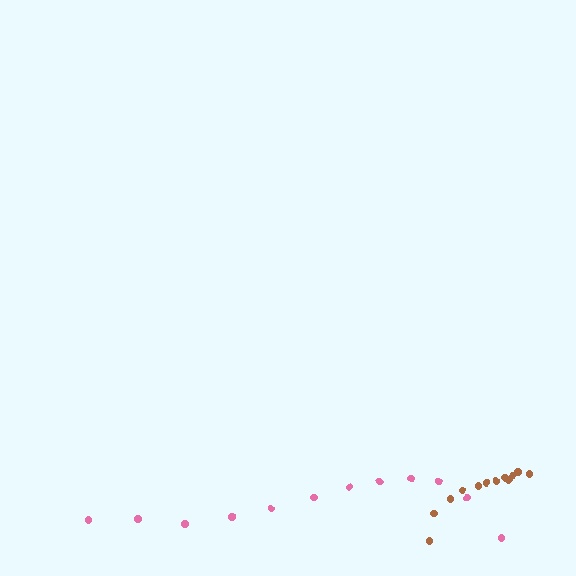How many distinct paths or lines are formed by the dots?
There are 2 distinct paths.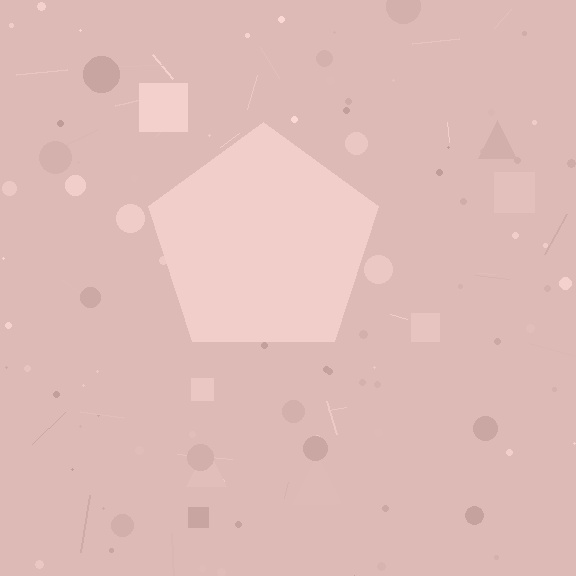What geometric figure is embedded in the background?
A pentagon is embedded in the background.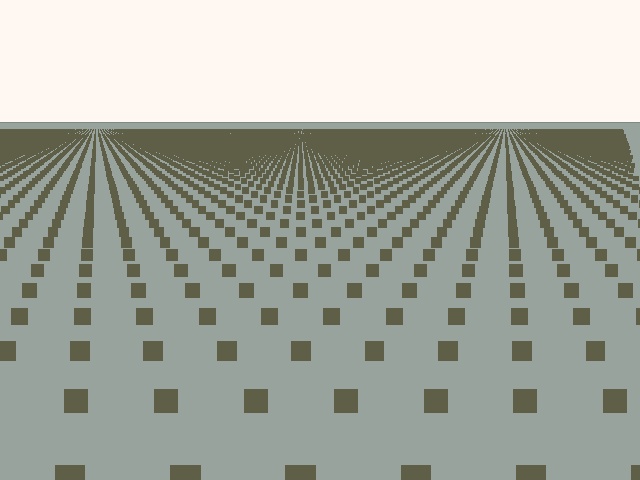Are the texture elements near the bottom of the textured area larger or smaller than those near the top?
Larger. Near the bottom, elements are closer to the viewer and appear at a bigger on-screen size.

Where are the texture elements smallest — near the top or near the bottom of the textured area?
Near the top.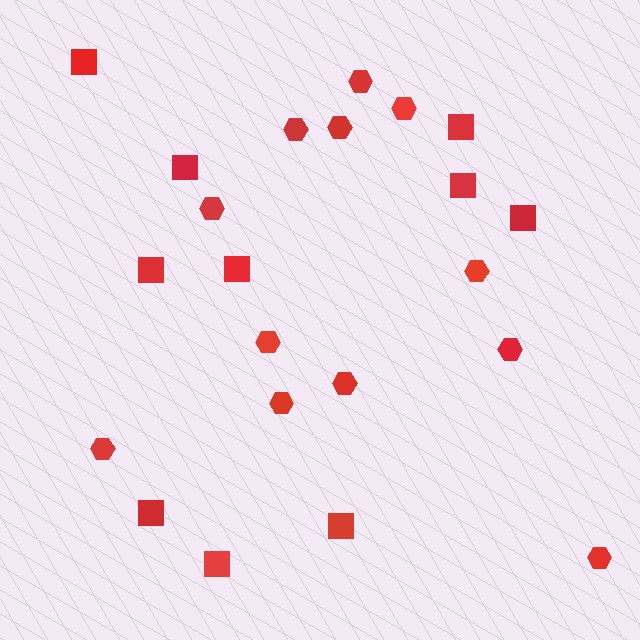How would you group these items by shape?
There are 2 groups: one group of squares (10) and one group of hexagons (12).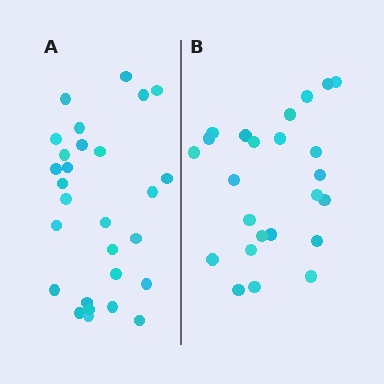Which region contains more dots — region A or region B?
Region A (the left region) has more dots.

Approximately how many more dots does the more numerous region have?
Region A has about 4 more dots than region B.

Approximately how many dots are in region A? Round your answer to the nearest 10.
About 30 dots. (The exact count is 28, which rounds to 30.)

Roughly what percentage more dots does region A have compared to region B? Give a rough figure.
About 15% more.